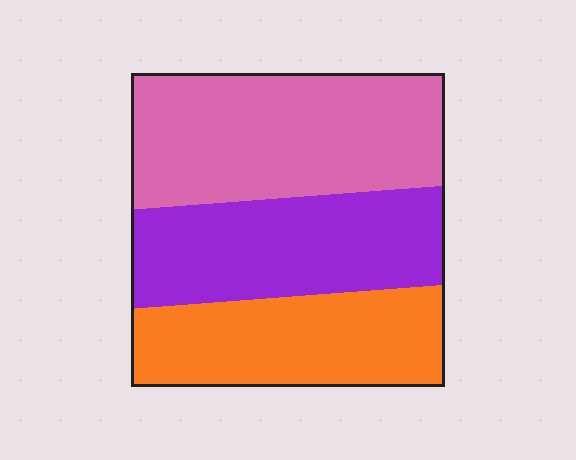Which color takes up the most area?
Pink, at roughly 40%.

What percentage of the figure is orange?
Orange takes up about one quarter (1/4) of the figure.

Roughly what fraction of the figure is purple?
Purple takes up about one third (1/3) of the figure.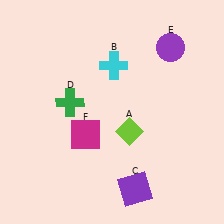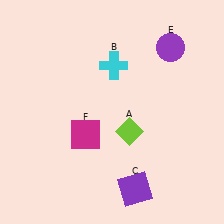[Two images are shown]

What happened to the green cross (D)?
The green cross (D) was removed in Image 2. It was in the top-left area of Image 1.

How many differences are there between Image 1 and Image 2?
There is 1 difference between the two images.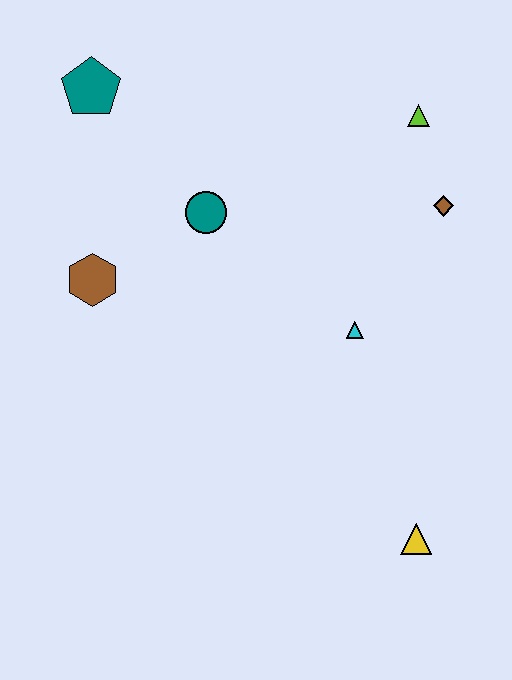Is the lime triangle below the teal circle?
No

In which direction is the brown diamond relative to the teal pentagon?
The brown diamond is to the right of the teal pentagon.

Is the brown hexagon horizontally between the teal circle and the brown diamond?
No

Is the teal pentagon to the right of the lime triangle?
No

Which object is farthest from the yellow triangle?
The teal pentagon is farthest from the yellow triangle.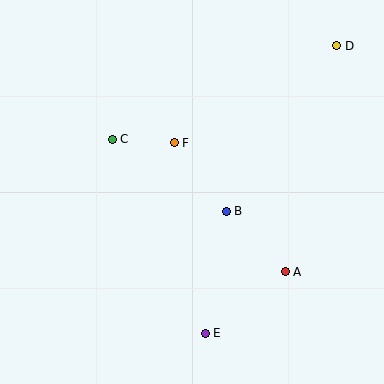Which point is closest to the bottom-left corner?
Point E is closest to the bottom-left corner.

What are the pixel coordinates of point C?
Point C is at (112, 139).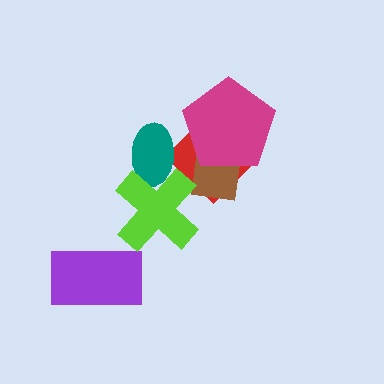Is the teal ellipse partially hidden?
Yes, it is partially covered by another shape.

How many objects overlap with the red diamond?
4 objects overlap with the red diamond.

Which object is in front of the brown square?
The magenta pentagon is in front of the brown square.